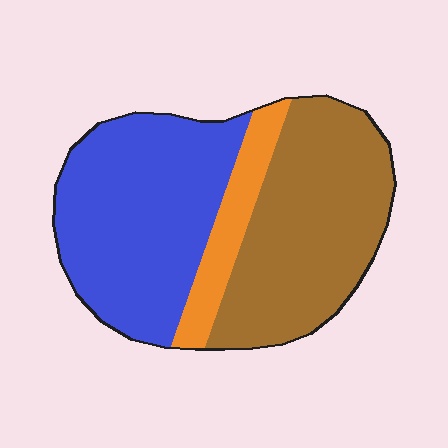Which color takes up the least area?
Orange, at roughly 10%.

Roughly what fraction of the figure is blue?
Blue covers about 45% of the figure.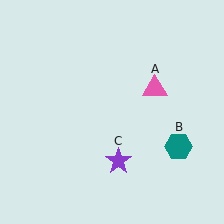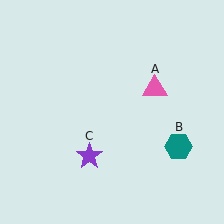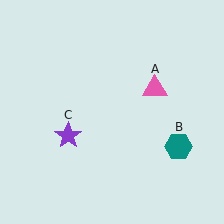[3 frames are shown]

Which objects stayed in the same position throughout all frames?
Pink triangle (object A) and teal hexagon (object B) remained stationary.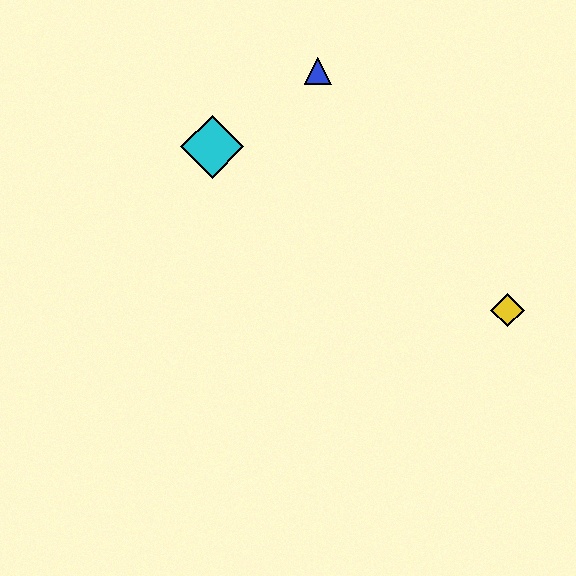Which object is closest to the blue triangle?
The cyan diamond is closest to the blue triangle.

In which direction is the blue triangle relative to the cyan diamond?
The blue triangle is to the right of the cyan diamond.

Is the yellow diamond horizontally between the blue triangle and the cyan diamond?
No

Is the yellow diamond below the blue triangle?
Yes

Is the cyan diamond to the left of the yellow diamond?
Yes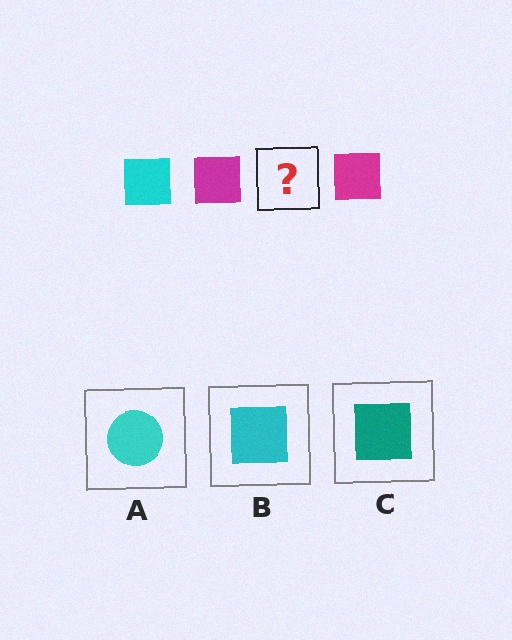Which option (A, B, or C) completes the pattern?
B.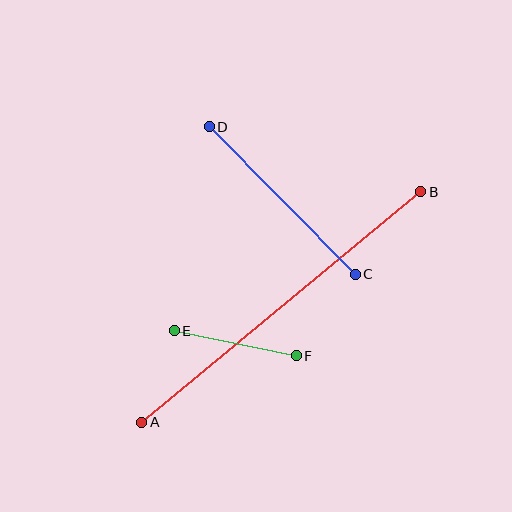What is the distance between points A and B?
The distance is approximately 362 pixels.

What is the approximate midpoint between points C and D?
The midpoint is at approximately (282, 200) pixels.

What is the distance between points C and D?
The distance is approximately 207 pixels.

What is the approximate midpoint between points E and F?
The midpoint is at approximately (235, 343) pixels.